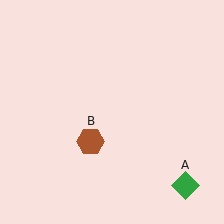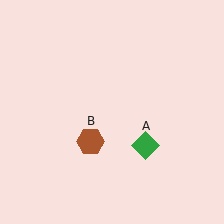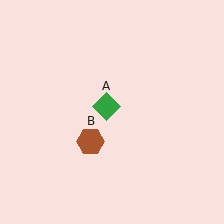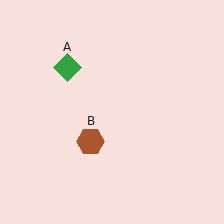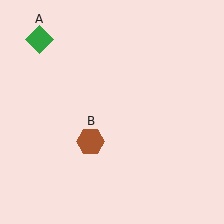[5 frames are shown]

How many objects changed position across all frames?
1 object changed position: green diamond (object A).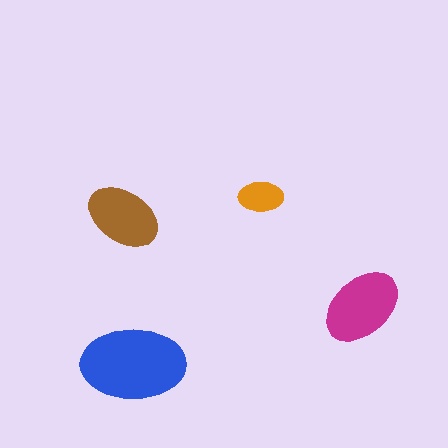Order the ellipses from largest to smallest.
the blue one, the magenta one, the brown one, the orange one.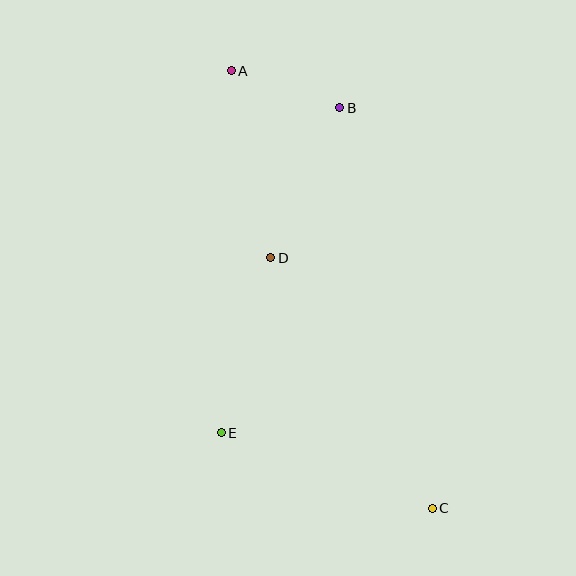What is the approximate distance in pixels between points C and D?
The distance between C and D is approximately 298 pixels.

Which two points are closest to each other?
Points A and B are closest to each other.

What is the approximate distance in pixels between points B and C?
The distance between B and C is approximately 411 pixels.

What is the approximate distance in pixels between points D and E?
The distance between D and E is approximately 182 pixels.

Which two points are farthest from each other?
Points A and C are farthest from each other.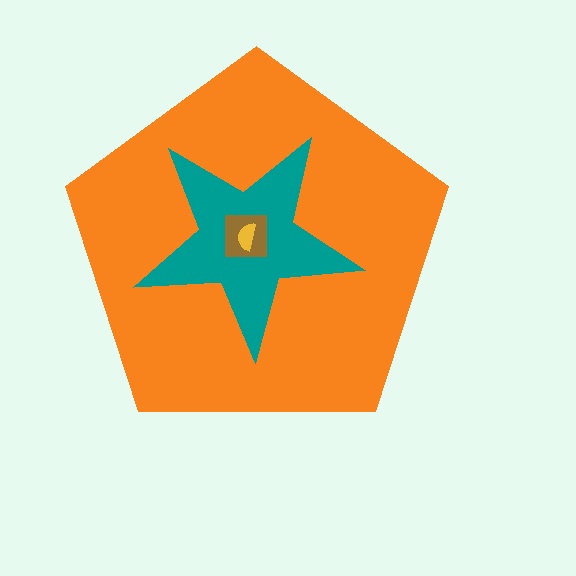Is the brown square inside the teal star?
Yes.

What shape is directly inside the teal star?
The brown square.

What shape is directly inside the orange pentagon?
The teal star.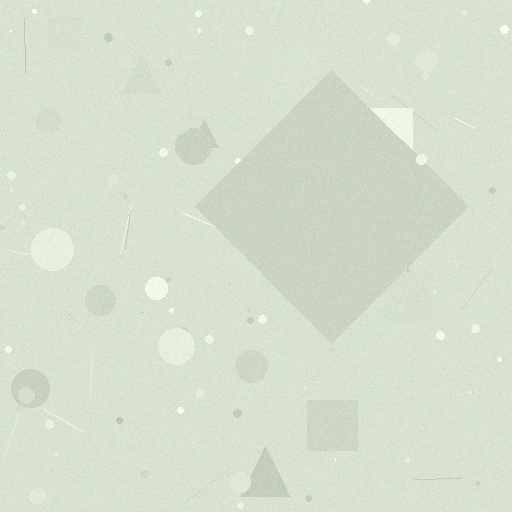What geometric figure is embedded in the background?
A diamond is embedded in the background.